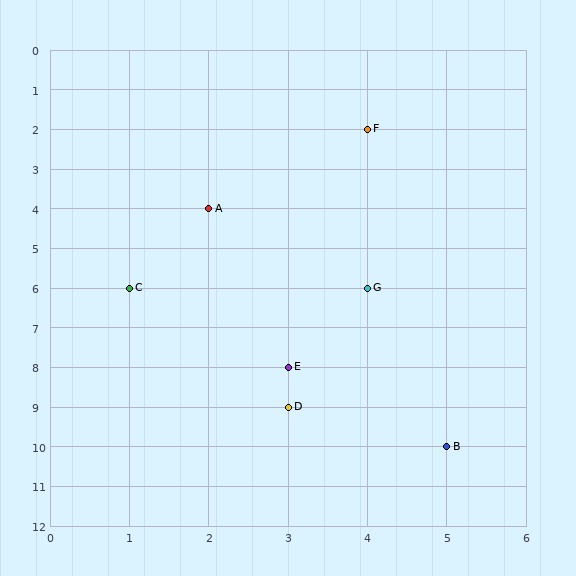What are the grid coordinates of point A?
Point A is at grid coordinates (2, 4).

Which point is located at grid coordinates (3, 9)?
Point D is at (3, 9).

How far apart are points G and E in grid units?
Points G and E are 1 column and 2 rows apart (about 2.2 grid units diagonally).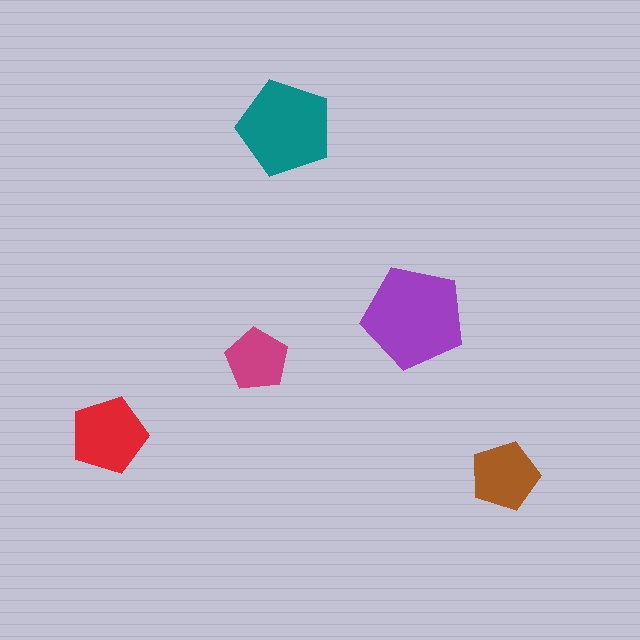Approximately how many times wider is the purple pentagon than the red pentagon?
About 1.5 times wider.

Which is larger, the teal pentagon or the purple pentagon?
The purple one.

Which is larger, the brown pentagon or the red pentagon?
The red one.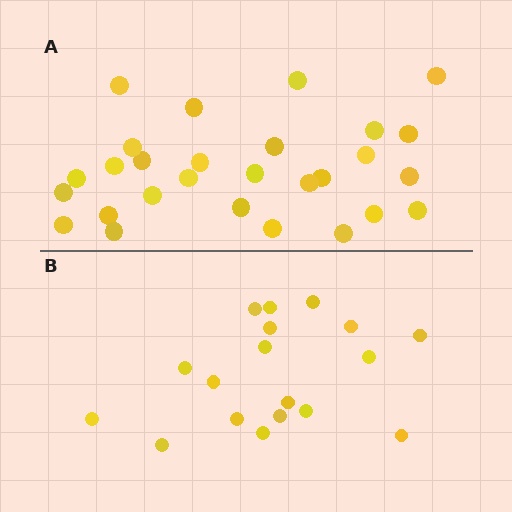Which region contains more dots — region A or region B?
Region A (the top region) has more dots.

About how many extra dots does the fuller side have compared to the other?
Region A has roughly 10 or so more dots than region B.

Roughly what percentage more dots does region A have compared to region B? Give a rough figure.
About 55% more.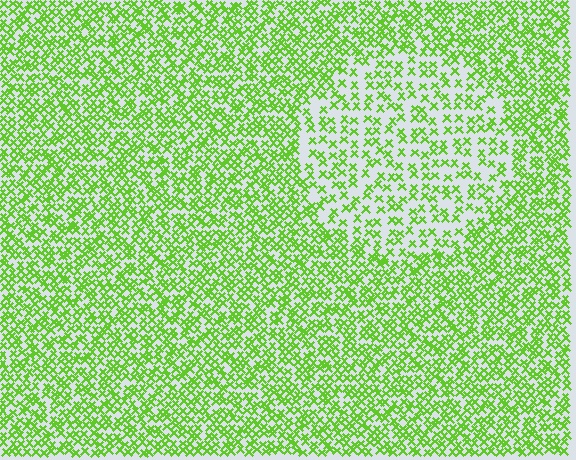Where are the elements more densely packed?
The elements are more densely packed outside the circle boundary.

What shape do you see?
I see a circle.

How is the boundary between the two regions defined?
The boundary is defined by a change in element density (approximately 1.9x ratio). All elements are the same color, size, and shape.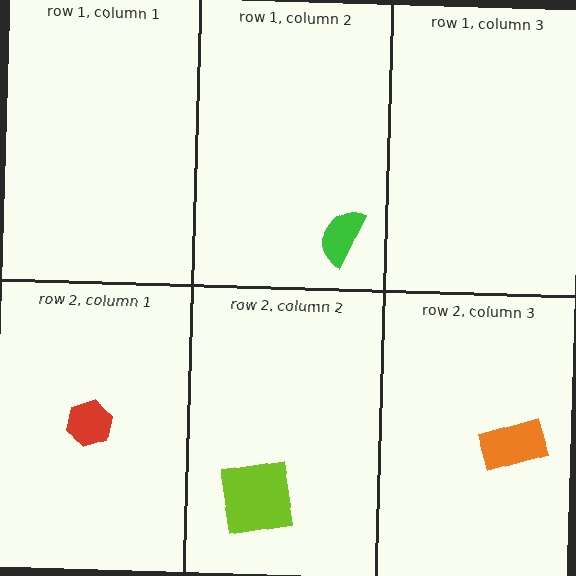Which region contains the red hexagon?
The row 2, column 1 region.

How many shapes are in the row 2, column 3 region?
1.